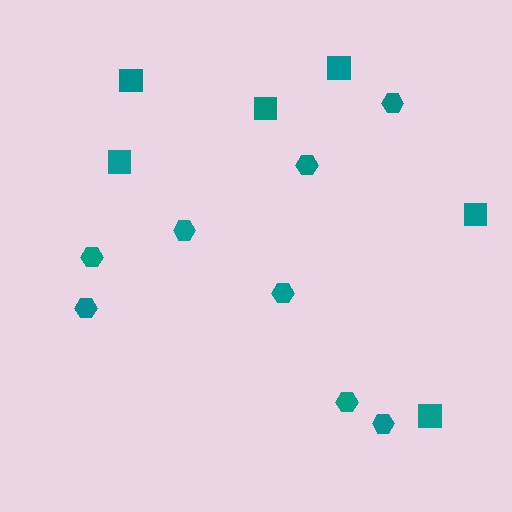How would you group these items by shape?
There are 2 groups: one group of squares (6) and one group of hexagons (8).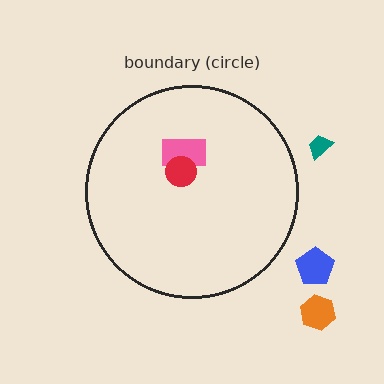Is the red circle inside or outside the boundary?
Inside.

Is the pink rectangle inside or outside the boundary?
Inside.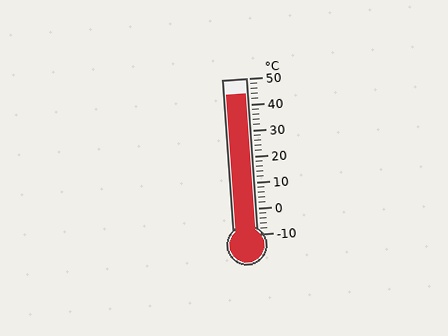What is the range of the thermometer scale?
The thermometer scale ranges from -10°C to 50°C.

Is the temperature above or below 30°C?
The temperature is above 30°C.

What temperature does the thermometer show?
The thermometer shows approximately 44°C.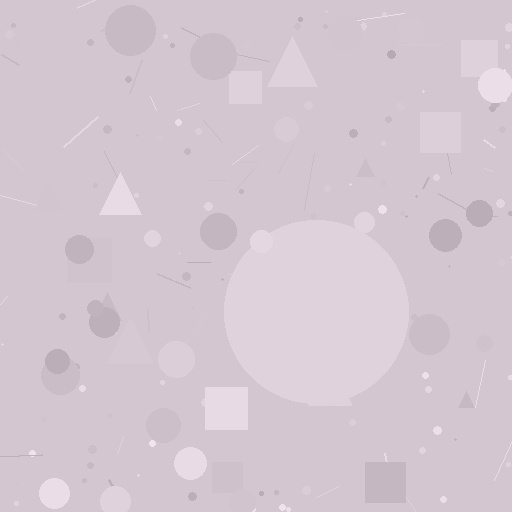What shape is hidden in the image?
A circle is hidden in the image.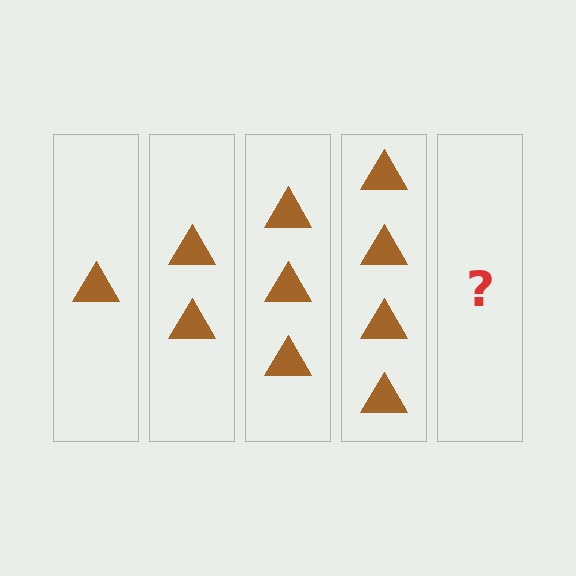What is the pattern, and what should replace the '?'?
The pattern is that each step adds one more triangle. The '?' should be 5 triangles.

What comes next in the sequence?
The next element should be 5 triangles.